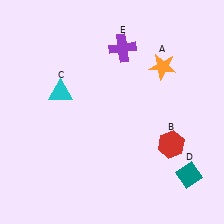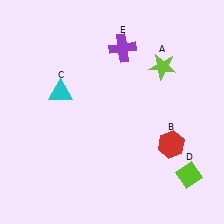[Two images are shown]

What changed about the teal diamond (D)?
In Image 1, D is teal. In Image 2, it changed to lime.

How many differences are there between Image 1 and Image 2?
There are 2 differences between the two images.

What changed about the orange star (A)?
In Image 1, A is orange. In Image 2, it changed to lime.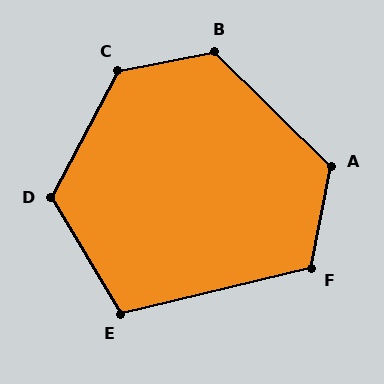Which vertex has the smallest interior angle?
E, at approximately 107 degrees.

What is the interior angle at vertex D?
Approximately 121 degrees (obtuse).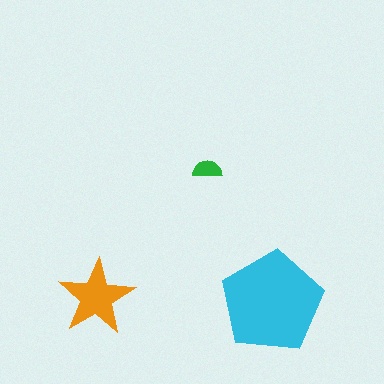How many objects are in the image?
There are 3 objects in the image.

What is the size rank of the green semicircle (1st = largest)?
3rd.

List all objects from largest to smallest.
The cyan pentagon, the orange star, the green semicircle.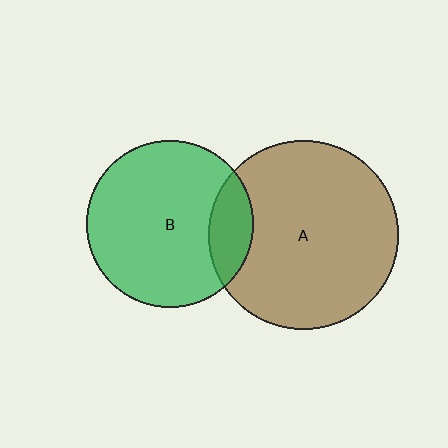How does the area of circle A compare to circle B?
Approximately 1.3 times.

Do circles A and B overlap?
Yes.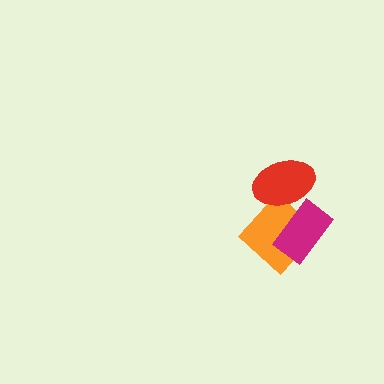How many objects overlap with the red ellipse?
2 objects overlap with the red ellipse.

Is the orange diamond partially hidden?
Yes, it is partially covered by another shape.